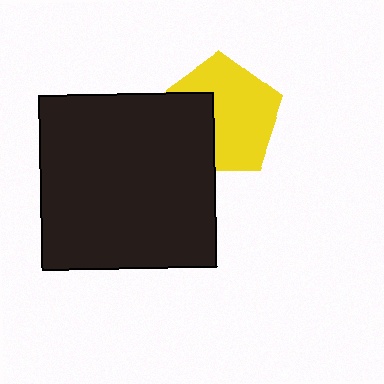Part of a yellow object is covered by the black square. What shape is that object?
It is a pentagon.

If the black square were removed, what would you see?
You would see the complete yellow pentagon.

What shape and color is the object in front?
The object in front is a black square.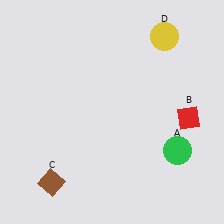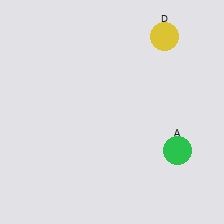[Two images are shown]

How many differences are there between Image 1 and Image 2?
There are 2 differences between the two images.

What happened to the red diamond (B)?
The red diamond (B) was removed in Image 2. It was in the bottom-right area of Image 1.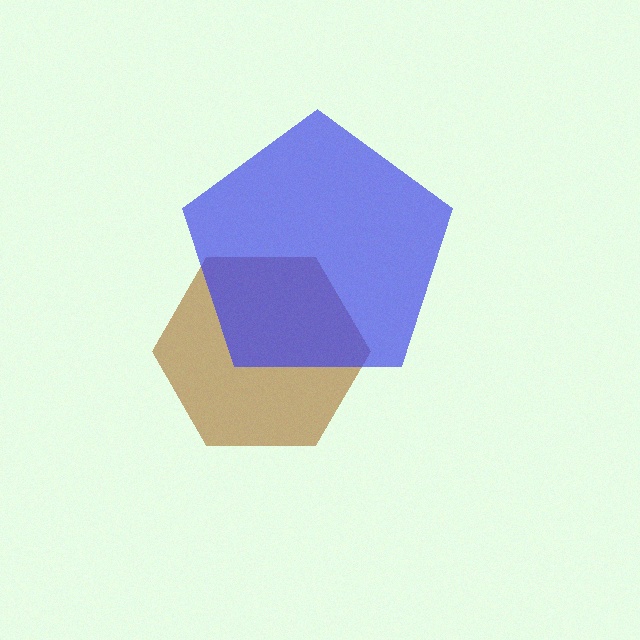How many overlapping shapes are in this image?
There are 2 overlapping shapes in the image.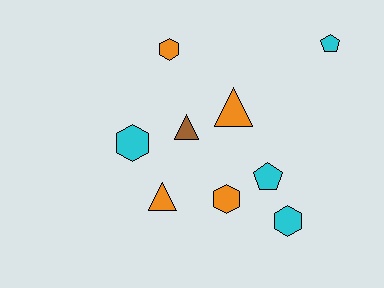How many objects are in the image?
There are 9 objects.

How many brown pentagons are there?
There are no brown pentagons.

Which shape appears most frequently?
Hexagon, with 4 objects.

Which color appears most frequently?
Cyan, with 4 objects.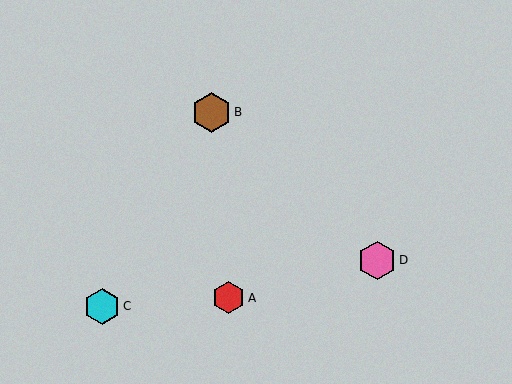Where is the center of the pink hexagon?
The center of the pink hexagon is at (377, 260).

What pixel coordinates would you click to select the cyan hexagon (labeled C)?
Click at (102, 306) to select the cyan hexagon C.